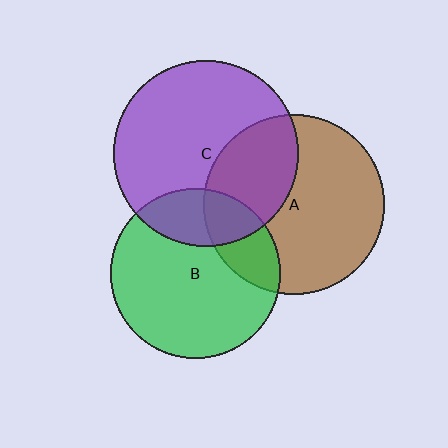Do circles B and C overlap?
Yes.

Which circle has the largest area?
Circle C (purple).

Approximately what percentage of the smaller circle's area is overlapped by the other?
Approximately 25%.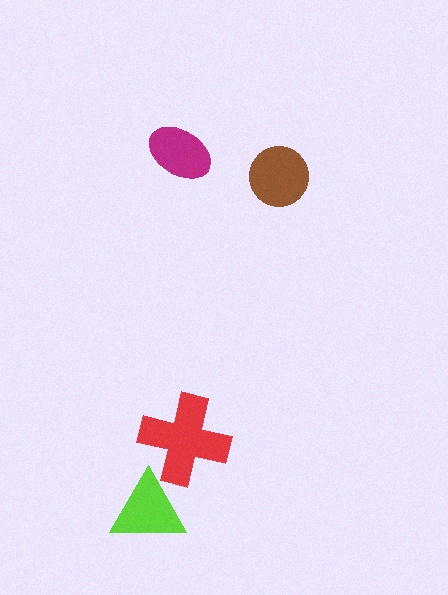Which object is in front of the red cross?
The lime triangle is in front of the red cross.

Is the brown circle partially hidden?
No, no other shape covers it.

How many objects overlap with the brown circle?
0 objects overlap with the brown circle.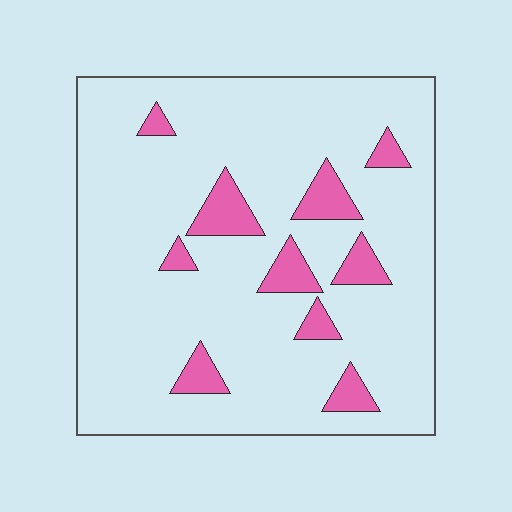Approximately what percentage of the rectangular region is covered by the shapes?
Approximately 10%.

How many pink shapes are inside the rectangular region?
10.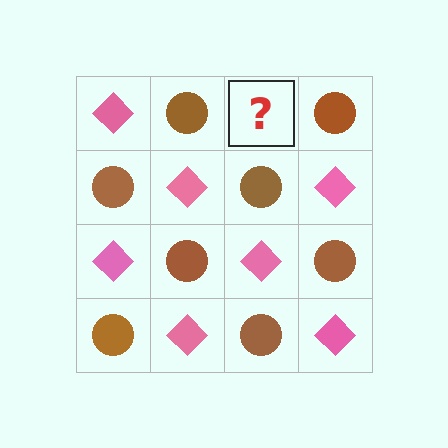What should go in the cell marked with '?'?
The missing cell should contain a pink diamond.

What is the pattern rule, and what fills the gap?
The rule is that it alternates pink diamond and brown circle in a checkerboard pattern. The gap should be filled with a pink diamond.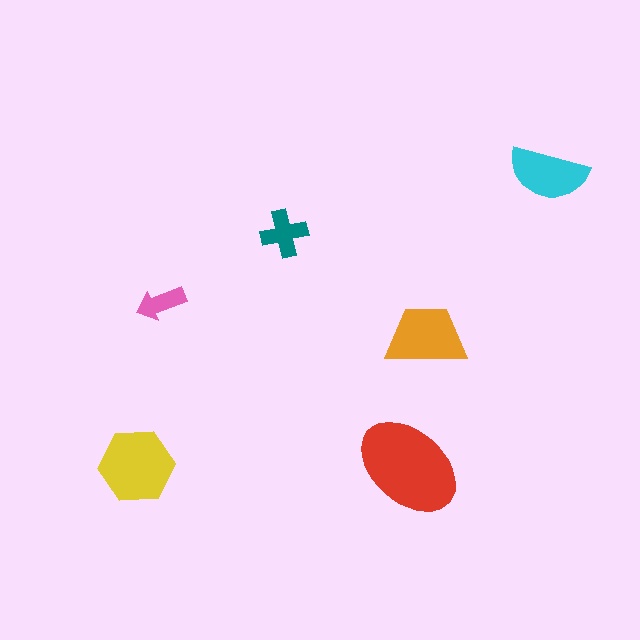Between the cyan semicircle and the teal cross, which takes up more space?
The cyan semicircle.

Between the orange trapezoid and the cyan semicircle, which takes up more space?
The orange trapezoid.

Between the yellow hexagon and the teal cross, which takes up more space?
The yellow hexagon.